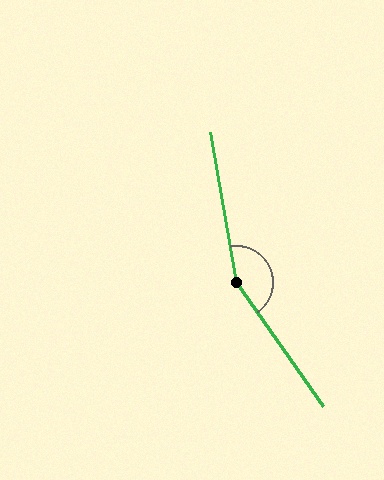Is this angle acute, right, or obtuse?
It is obtuse.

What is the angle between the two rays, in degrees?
Approximately 155 degrees.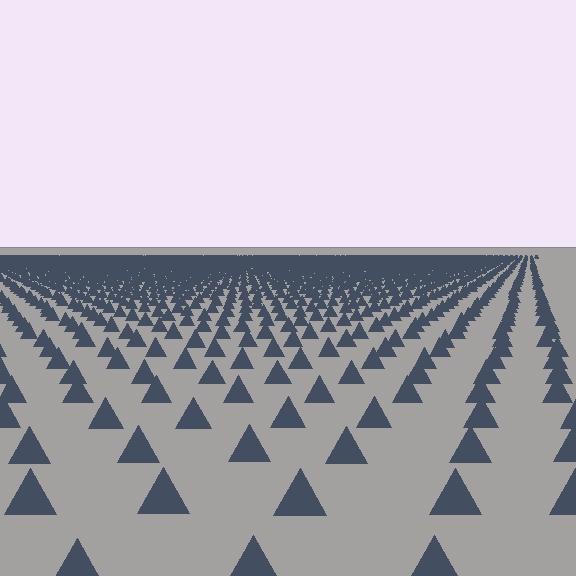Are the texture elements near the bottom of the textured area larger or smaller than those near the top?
Larger. Near the bottom, elements are closer to the viewer and appear at a bigger on-screen size.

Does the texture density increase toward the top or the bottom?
Density increases toward the top.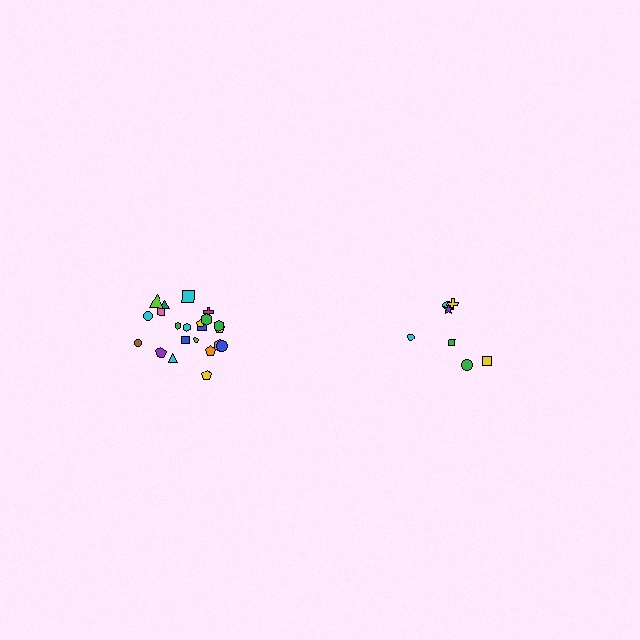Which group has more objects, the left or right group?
The left group.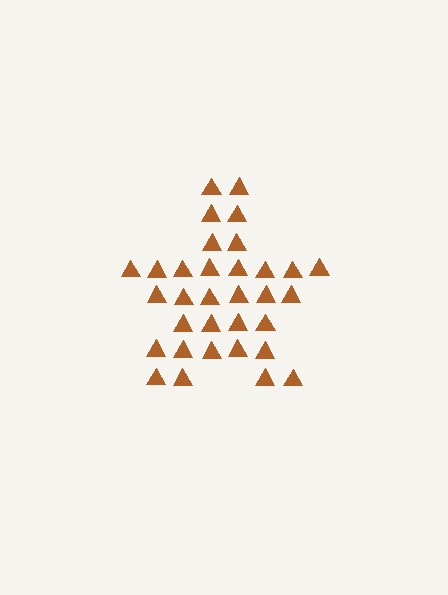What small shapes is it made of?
It is made of small triangles.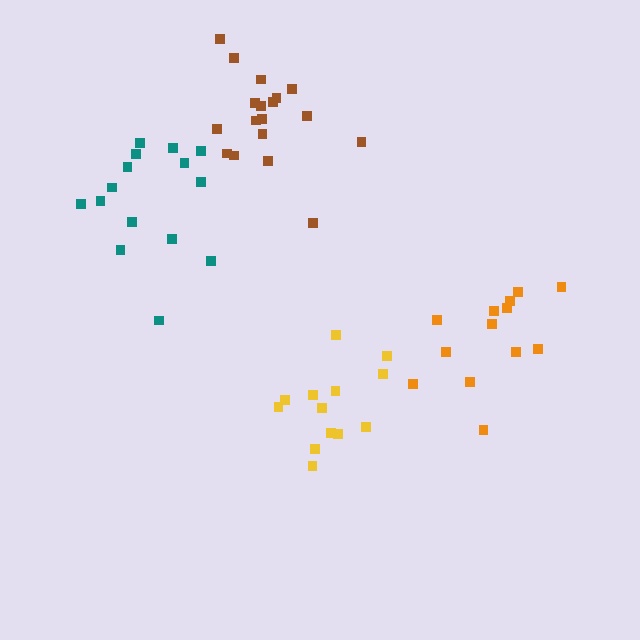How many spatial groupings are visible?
There are 4 spatial groupings.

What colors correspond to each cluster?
The clusters are colored: yellow, brown, orange, teal.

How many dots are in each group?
Group 1: 13 dots, Group 2: 18 dots, Group 3: 13 dots, Group 4: 15 dots (59 total).